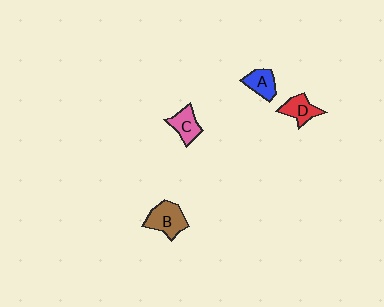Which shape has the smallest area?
Shape A (blue).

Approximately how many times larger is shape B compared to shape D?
Approximately 1.4 times.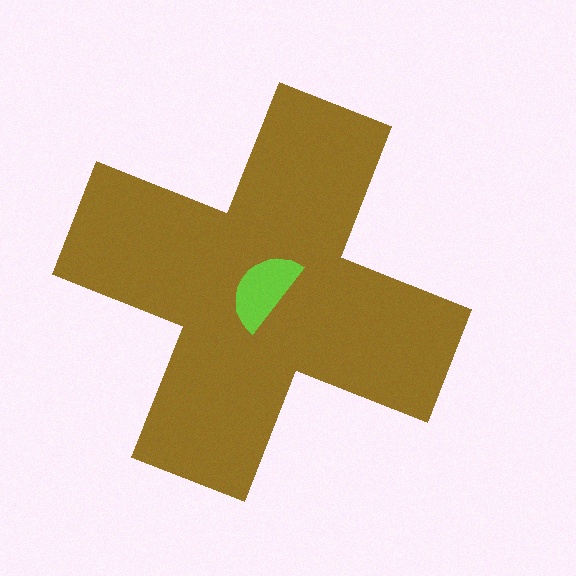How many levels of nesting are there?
2.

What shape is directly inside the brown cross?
The lime semicircle.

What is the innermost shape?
The lime semicircle.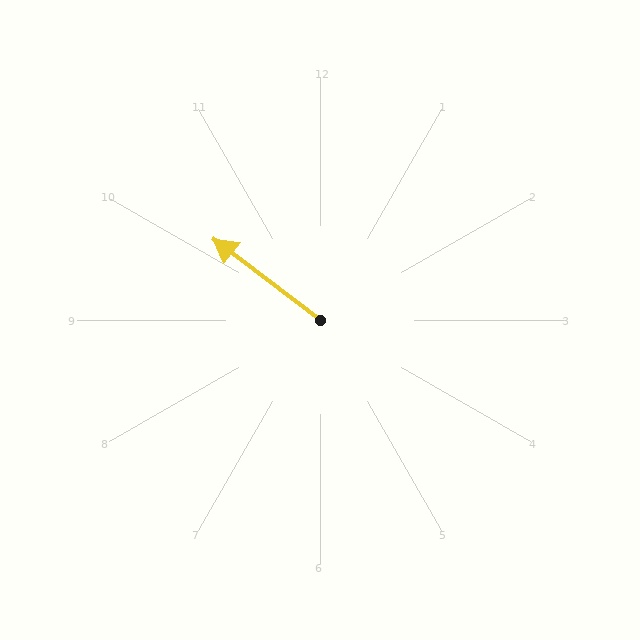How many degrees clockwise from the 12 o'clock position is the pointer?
Approximately 307 degrees.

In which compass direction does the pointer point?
Northwest.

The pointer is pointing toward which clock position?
Roughly 10 o'clock.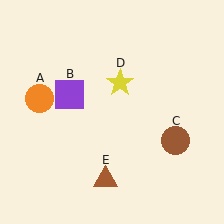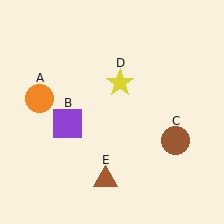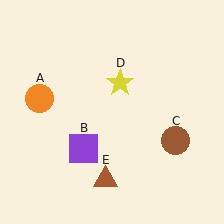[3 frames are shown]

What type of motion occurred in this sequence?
The purple square (object B) rotated counterclockwise around the center of the scene.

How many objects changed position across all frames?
1 object changed position: purple square (object B).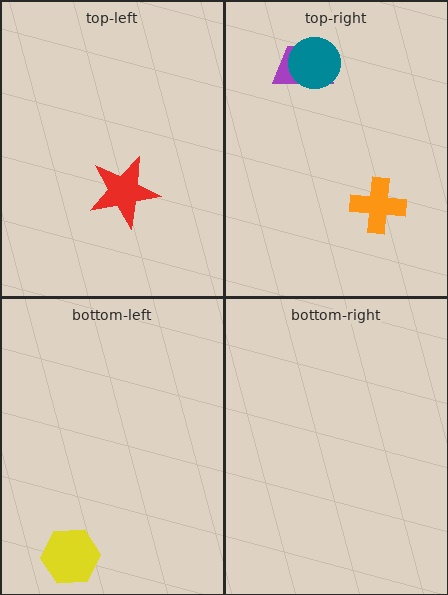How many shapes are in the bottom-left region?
1.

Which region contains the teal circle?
The top-right region.